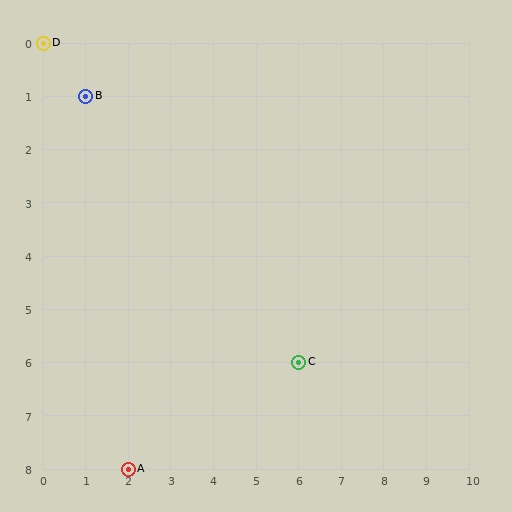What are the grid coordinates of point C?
Point C is at grid coordinates (6, 6).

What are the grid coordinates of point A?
Point A is at grid coordinates (2, 8).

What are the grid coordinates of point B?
Point B is at grid coordinates (1, 1).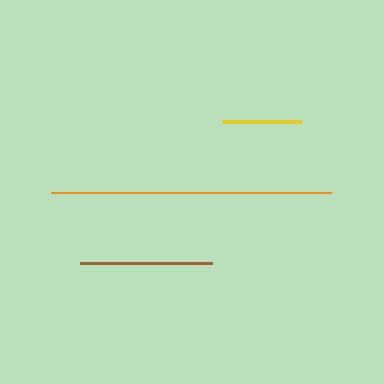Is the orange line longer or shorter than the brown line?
The orange line is longer than the brown line.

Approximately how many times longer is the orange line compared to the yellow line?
The orange line is approximately 3.5 times the length of the yellow line.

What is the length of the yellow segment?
The yellow segment is approximately 79 pixels long.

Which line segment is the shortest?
The yellow line is the shortest at approximately 79 pixels.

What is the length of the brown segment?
The brown segment is approximately 131 pixels long.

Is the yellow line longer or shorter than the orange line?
The orange line is longer than the yellow line.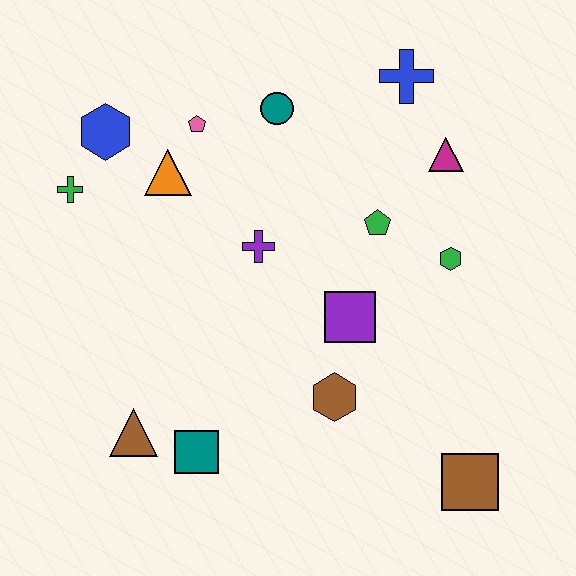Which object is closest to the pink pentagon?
The orange triangle is closest to the pink pentagon.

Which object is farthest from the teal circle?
The brown square is farthest from the teal circle.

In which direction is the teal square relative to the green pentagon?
The teal square is below the green pentagon.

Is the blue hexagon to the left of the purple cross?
Yes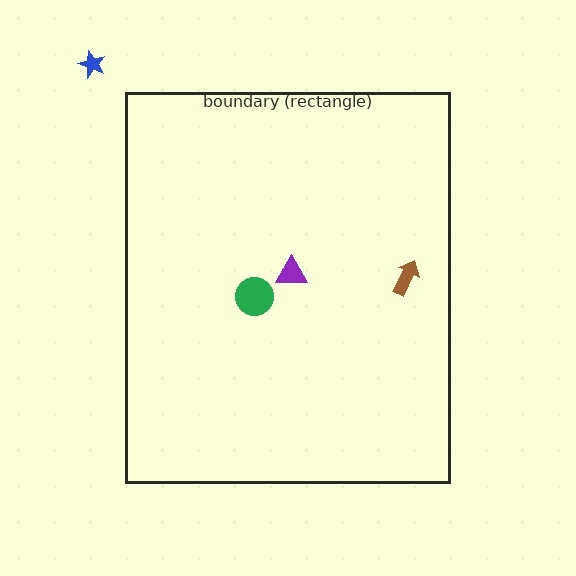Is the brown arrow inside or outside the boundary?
Inside.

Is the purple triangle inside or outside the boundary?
Inside.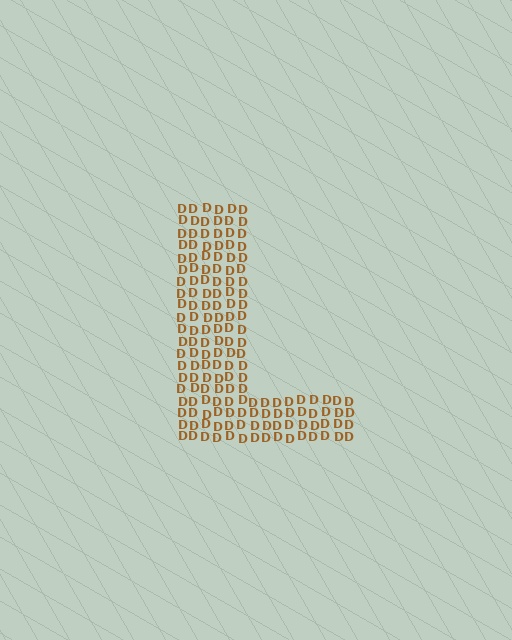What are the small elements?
The small elements are letter D's.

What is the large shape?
The large shape is the letter L.